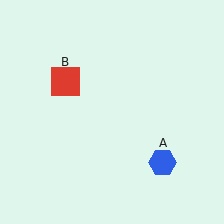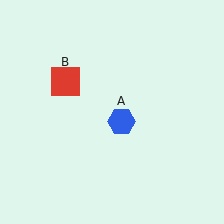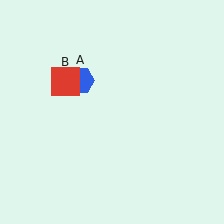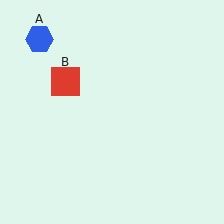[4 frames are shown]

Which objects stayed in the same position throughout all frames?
Red square (object B) remained stationary.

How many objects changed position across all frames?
1 object changed position: blue hexagon (object A).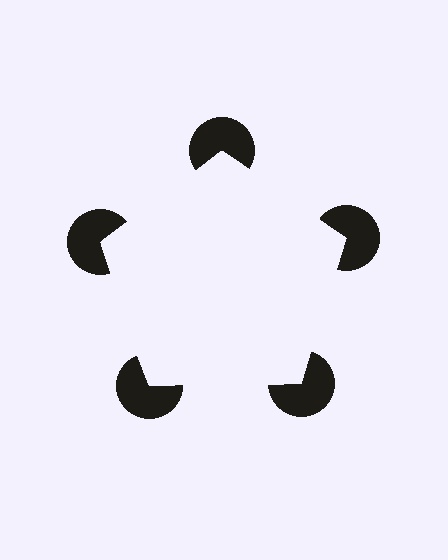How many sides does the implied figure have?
5 sides.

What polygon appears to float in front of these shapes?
An illusory pentagon — its edges are inferred from the aligned wedge cuts in the pac-man discs, not physically drawn.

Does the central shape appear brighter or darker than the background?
It typically appears slightly brighter than the background, even though no actual brightness change is drawn.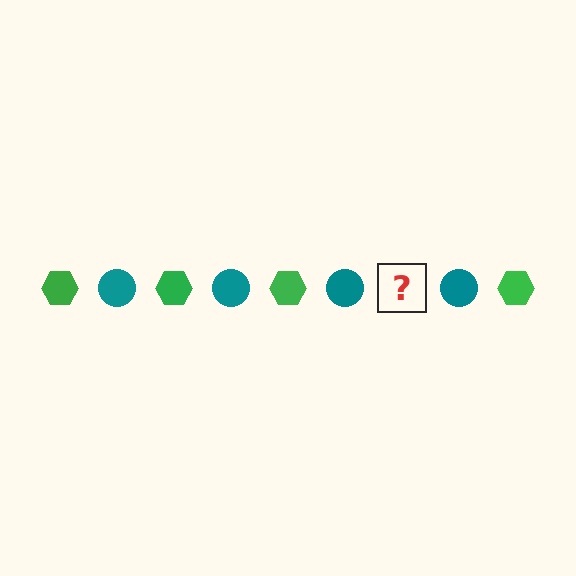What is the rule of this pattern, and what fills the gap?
The rule is that the pattern alternates between green hexagon and teal circle. The gap should be filled with a green hexagon.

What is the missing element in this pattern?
The missing element is a green hexagon.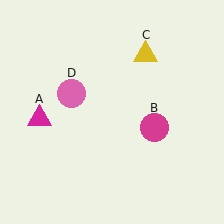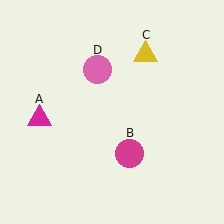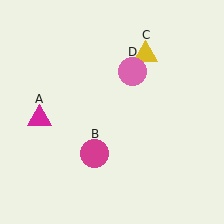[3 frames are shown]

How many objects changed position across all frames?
2 objects changed position: magenta circle (object B), pink circle (object D).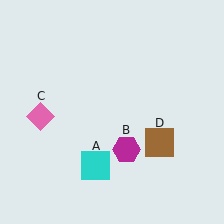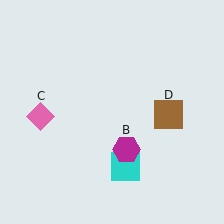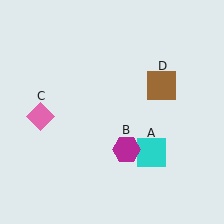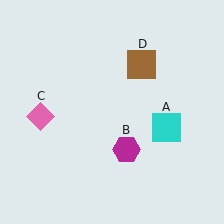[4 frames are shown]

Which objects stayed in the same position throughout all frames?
Magenta hexagon (object B) and pink diamond (object C) remained stationary.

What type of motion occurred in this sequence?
The cyan square (object A), brown square (object D) rotated counterclockwise around the center of the scene.